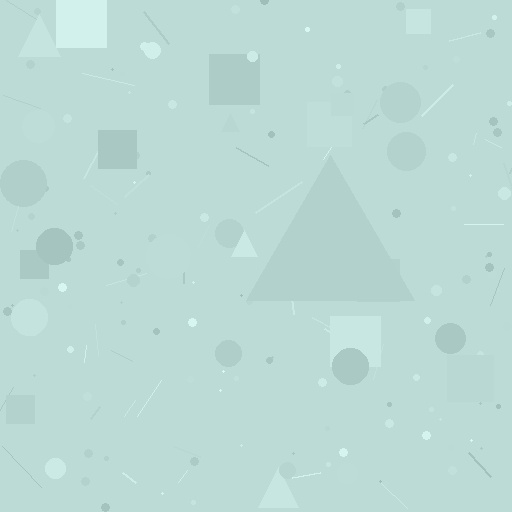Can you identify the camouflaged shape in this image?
The camouflaged shape is a triangle.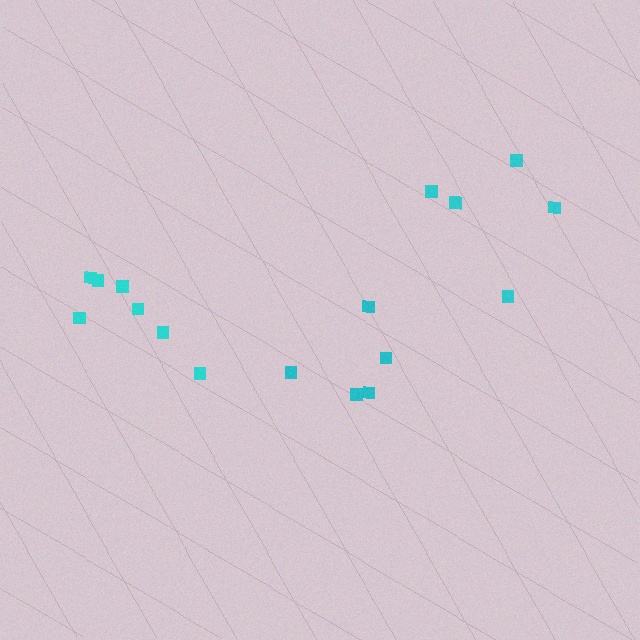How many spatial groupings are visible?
There are 3 spatial groupings.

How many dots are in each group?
Group 1: 5 dots, Group 2: 7 dots, Group 3: 5 dots (17 total).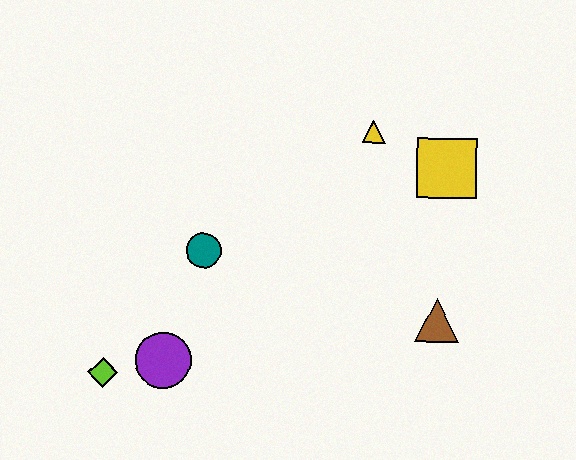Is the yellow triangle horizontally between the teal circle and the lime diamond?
No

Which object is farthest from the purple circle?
The yellow square is farthest from the purple circle.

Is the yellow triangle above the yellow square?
Yes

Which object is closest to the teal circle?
The purple circle is closest to the teal circle.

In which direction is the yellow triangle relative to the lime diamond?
The yellow triangle is to the right of the lime diamond.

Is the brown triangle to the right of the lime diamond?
Yes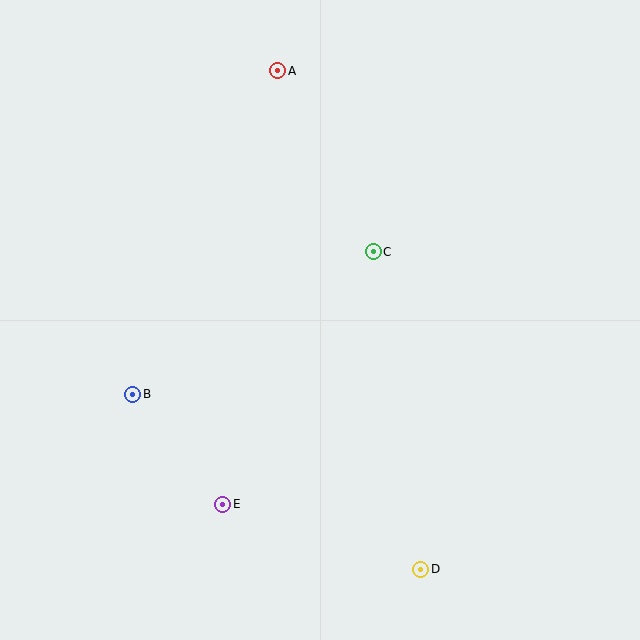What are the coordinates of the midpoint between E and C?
The midpoint between E and C is at (298, 378).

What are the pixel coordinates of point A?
Point A is at (278, 71).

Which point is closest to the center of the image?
Point C at (373, 252) is closest to the center.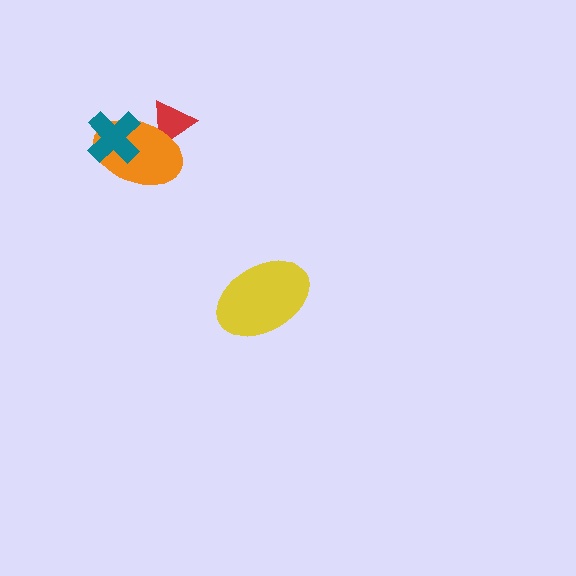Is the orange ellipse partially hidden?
Yes, it is partially covered by another shape.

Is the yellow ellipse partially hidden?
No, no other shape covers it.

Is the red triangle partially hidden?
Yes, it is partially covered by another shape.